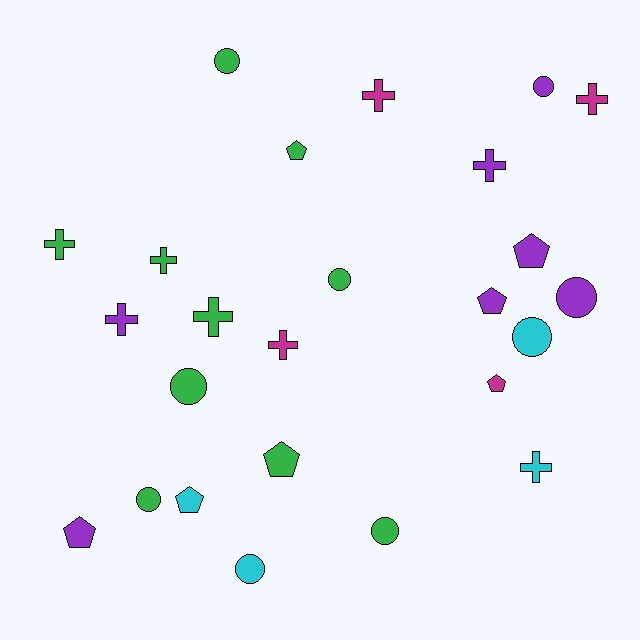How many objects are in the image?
There are 25 objects.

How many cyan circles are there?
There are 2 cyan circles.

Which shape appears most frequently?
Circle, with 9 objects.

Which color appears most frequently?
Green, with 10 objects.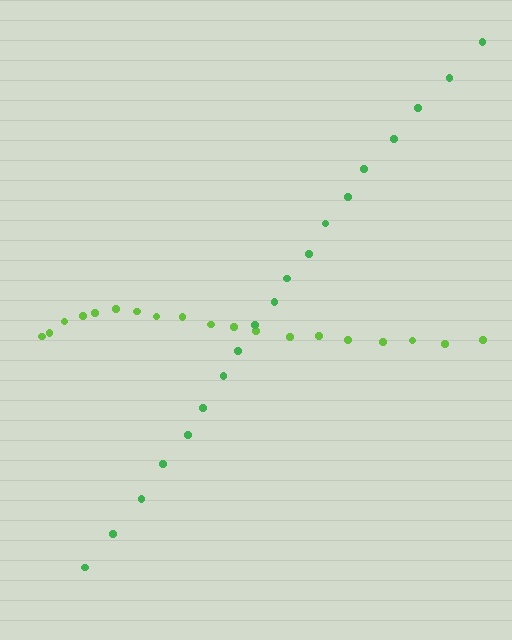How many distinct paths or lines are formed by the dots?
There are 2 distinct paths.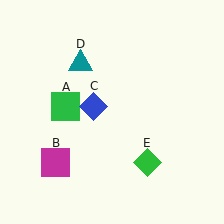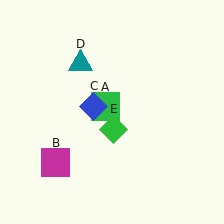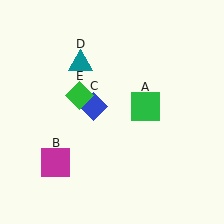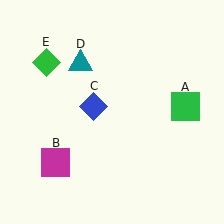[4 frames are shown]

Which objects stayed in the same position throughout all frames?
Magenta square (object B) and blue diamond (object C) and teal triangle (object D) remained stationary.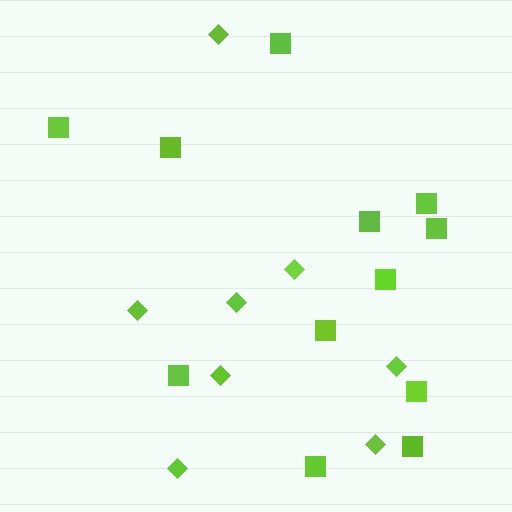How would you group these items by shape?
There are 2 groups: one group of squares (12) and one group of diamonds (8).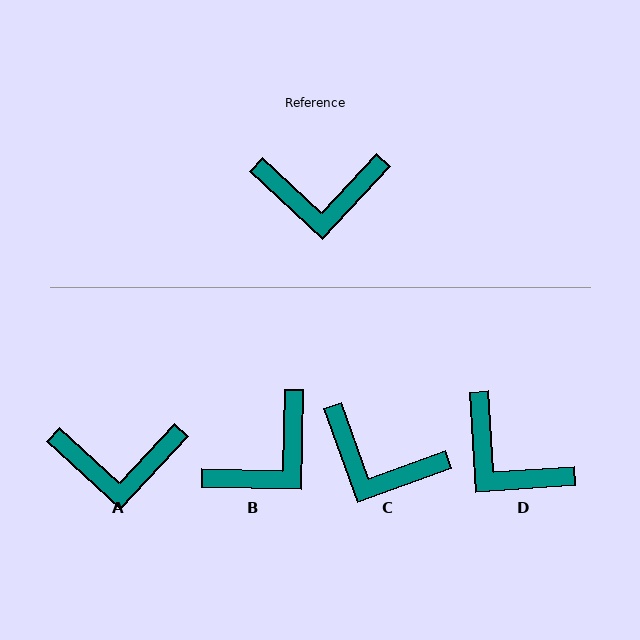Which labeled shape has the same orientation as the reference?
A.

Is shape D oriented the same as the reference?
No, it is off by about 43 degrees.